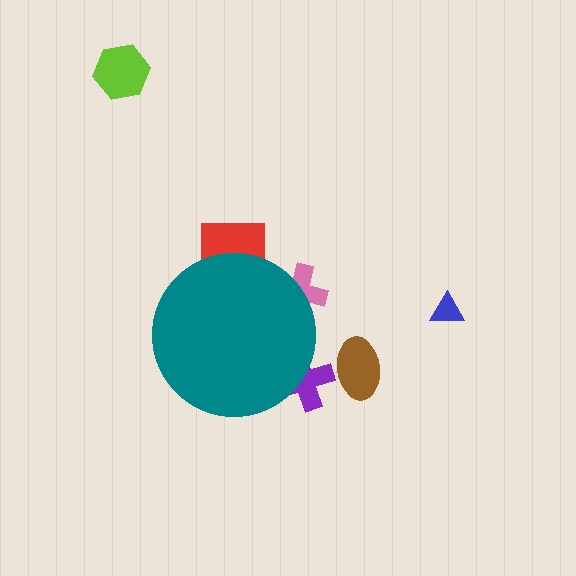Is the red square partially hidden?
Yes, the red square is partially hidden behind the teal circle.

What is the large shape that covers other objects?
A teal circle.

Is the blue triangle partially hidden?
No, the blue triangle is fully visible.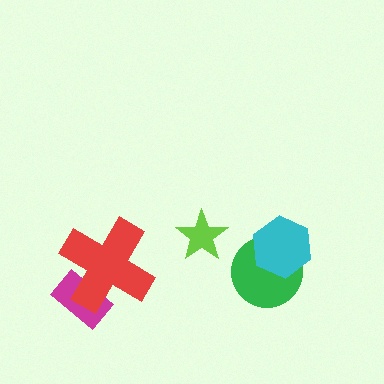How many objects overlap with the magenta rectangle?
1 object overlaps with the magenta rectangle.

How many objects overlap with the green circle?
1 object overlaps with the green circle.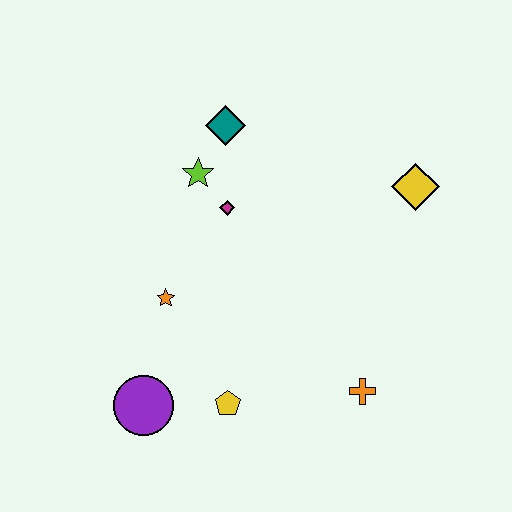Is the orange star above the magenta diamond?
No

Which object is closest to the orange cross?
The yellow pentagon is closest to the orange cross.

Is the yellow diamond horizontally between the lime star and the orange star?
No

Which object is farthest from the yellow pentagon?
The yellow diamond is farthest from the yellow pentagon.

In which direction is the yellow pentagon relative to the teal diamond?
The yellow pentagon is below the teal diamond.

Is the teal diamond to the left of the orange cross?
Yes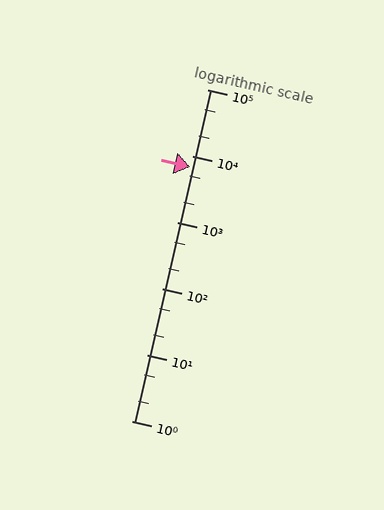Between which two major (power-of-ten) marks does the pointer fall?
The pointer is between 1000 and 10000.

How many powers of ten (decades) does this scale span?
The scale spans 5 decades, from 1 to 100000.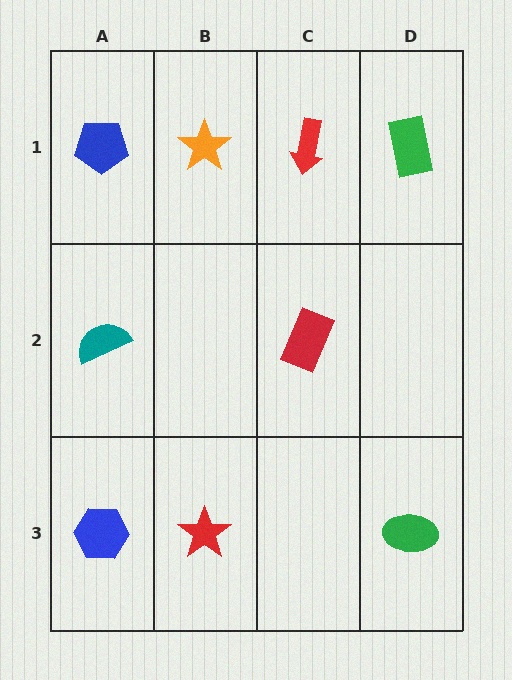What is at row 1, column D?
A green rectangle.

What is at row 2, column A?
A teal semicircle.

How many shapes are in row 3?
3 shapes.